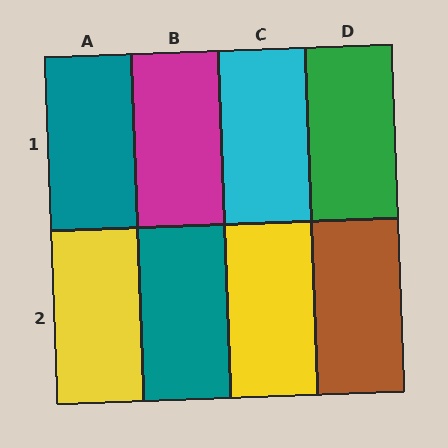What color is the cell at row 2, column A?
Yellow.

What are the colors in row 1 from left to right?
Teal, magenta, cyan, green.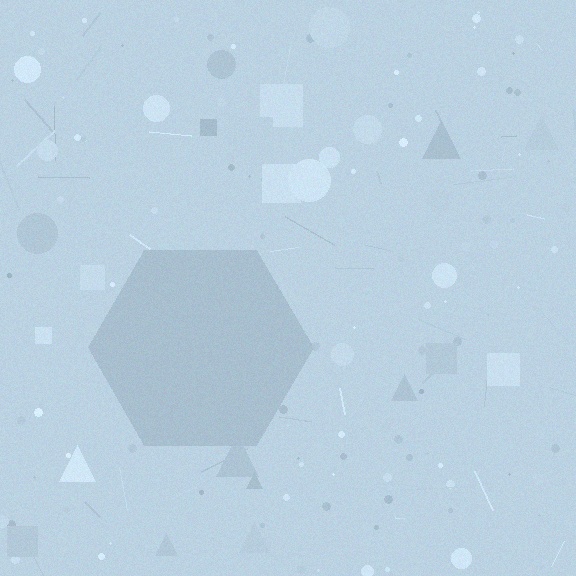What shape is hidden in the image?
A hexagon is hidden in the image.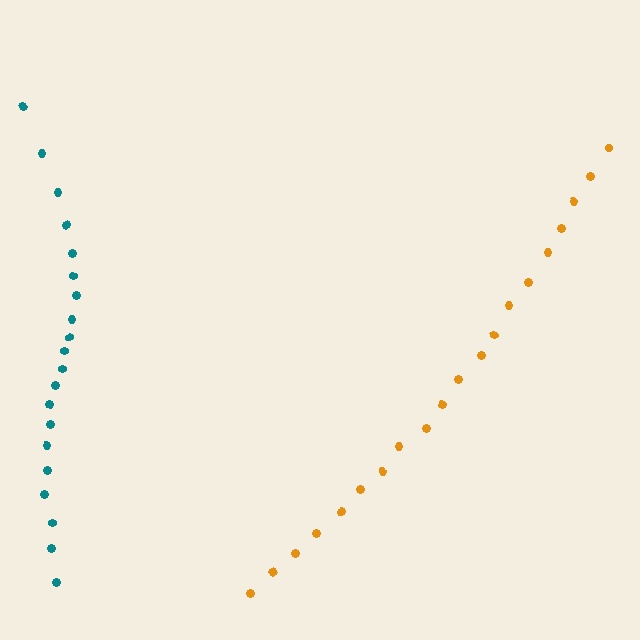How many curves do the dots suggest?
There are 2 distinct paths.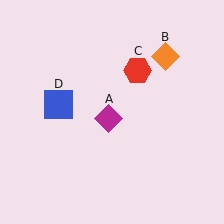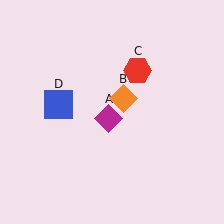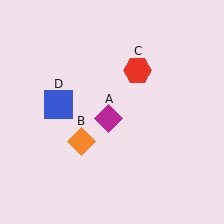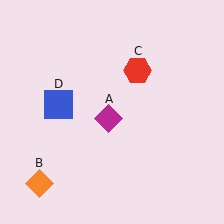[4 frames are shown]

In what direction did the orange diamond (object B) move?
The orange diamond (object B) moved down and to the left.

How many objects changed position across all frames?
1 object changed position: orange diamond (object B).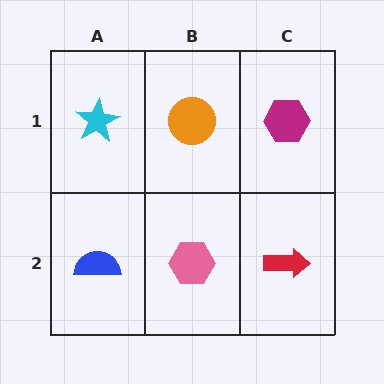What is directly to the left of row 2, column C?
A pink hexagon.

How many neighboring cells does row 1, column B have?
3.